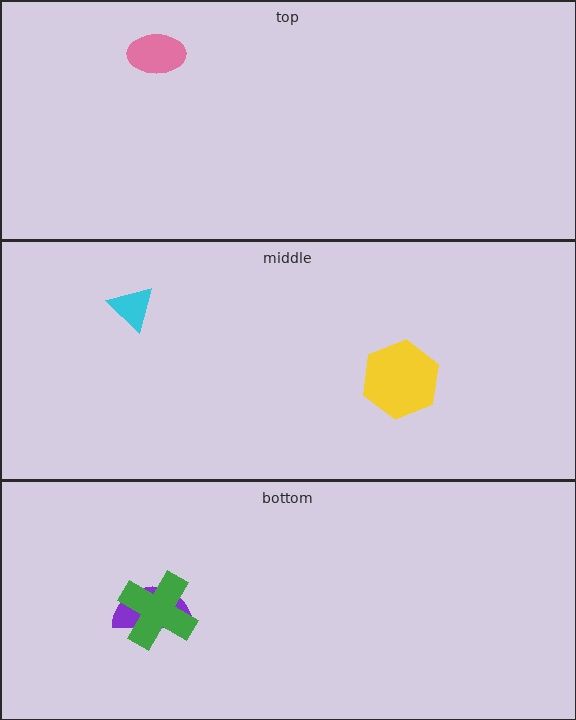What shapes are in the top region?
The pink ellipse.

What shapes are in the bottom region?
The purple semicircle, the green cross.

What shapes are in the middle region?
The cyan triangle, the yellow hexagon.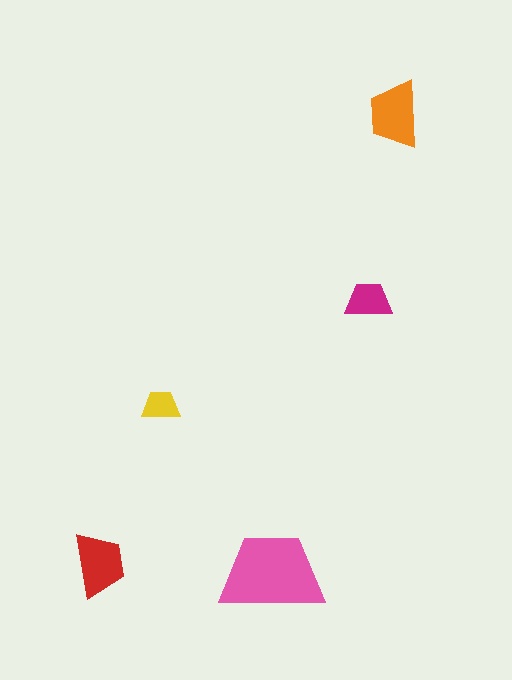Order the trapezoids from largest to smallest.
the pink one, the orange one, the red one, the magenta one, the yellow one.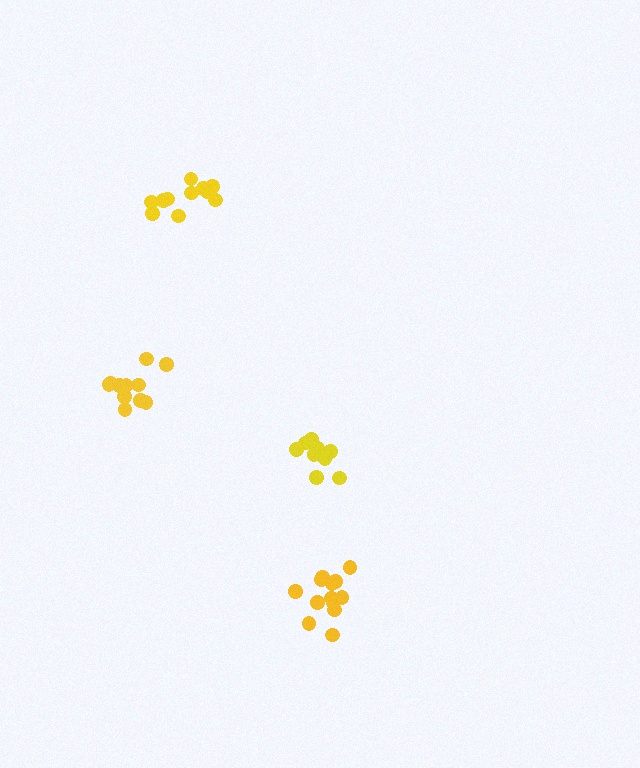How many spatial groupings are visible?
There are 4 spatial groupings.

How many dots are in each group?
Group 1: 11 dots, Group 2: 11 dots, Group 3: 11 dots, Group 4: 13 dots (46 total).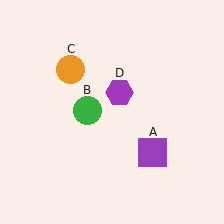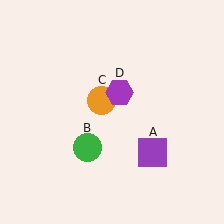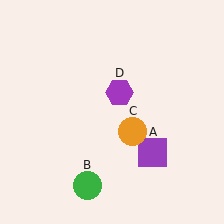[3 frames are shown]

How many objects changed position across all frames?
2 objects changed position: green circle (object B), orange circle (object C).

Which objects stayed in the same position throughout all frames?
Purple square (object A) and purple hexagon (object D) remained stationary.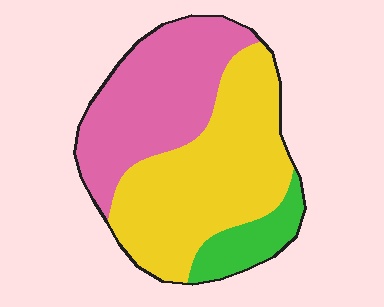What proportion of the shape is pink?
Pink takes up between a third and a half of the shape.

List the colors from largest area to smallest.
From largest to smallest: yellow, pink, green.